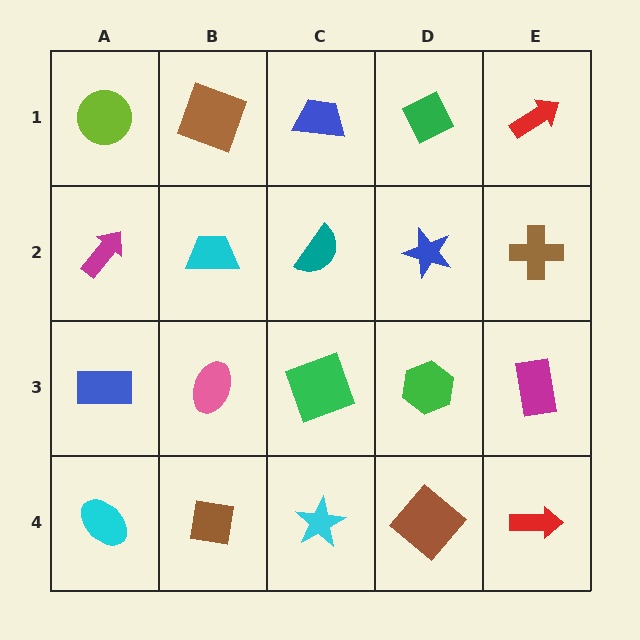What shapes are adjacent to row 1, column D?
A blue star (row 2, column D), a blue trapezoid (row 1, column C), a red arrow (row 1, column E).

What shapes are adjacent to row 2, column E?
A red arrow (row 1, column E), a magenta rectangle (row 3, column E), a blue star (row 2, column D).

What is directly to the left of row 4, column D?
A cyan star.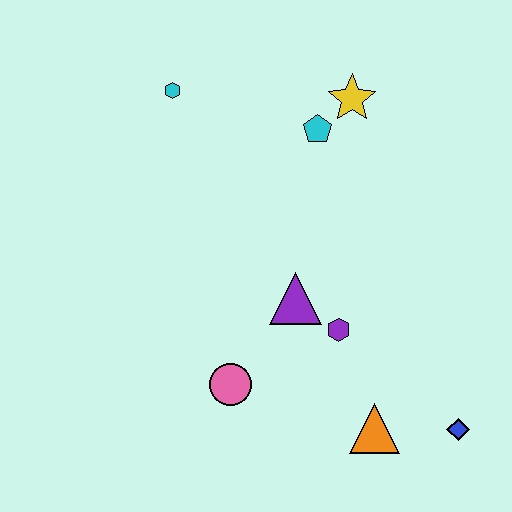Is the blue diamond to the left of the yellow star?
No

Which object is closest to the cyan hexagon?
The cyan pentagon is closest to the cyan hexagon.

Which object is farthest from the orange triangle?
The cyan hexagon is farthest from the orange triangle.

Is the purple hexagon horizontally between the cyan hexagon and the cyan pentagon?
No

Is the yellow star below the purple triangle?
No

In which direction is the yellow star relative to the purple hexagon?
The yellow star is above the purple hexagon.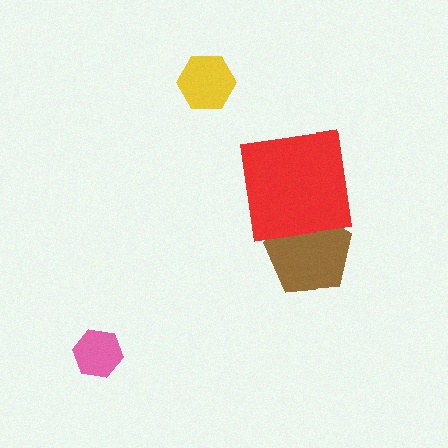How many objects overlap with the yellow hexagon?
0 objects overlap with the yellow hexagon.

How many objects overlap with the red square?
1 object overlaps with the red square.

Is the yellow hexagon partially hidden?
No, no other shape covers it.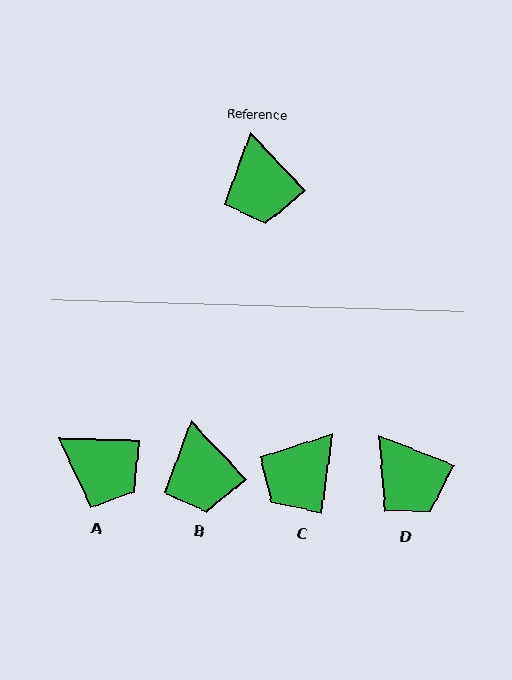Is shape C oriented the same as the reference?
No, it is off by about 52 degrees.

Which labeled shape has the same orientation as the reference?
B.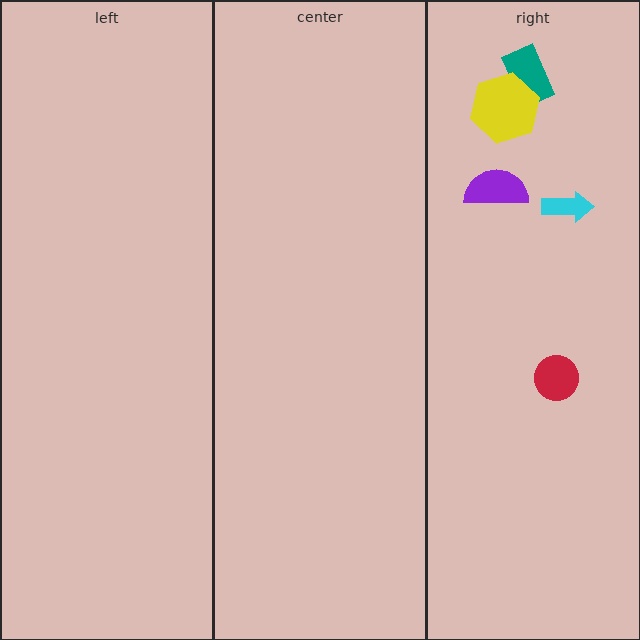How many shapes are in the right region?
5.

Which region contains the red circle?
The right region.